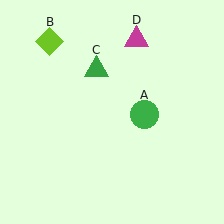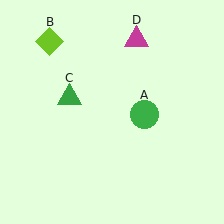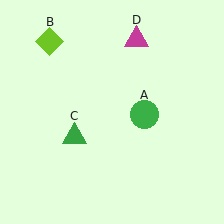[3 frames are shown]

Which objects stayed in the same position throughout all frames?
Green circle (object A) and lime diamond (object B) and magenta triangle (object D) remained stationary.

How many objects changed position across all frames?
1 object changed position: green triangle (object C).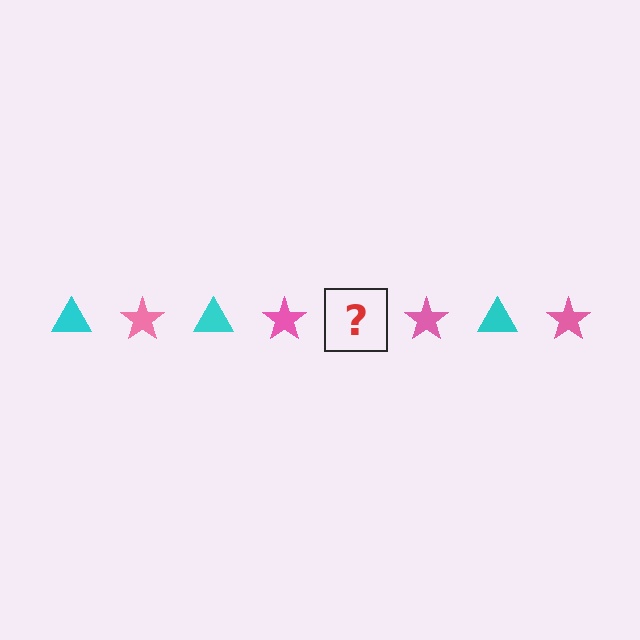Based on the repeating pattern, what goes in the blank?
The blank should be a cyan triangle.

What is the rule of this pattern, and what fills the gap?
The rule is that the pattern alternates between cyan triangle and pink star. The gap should be filled with a cyan triangle.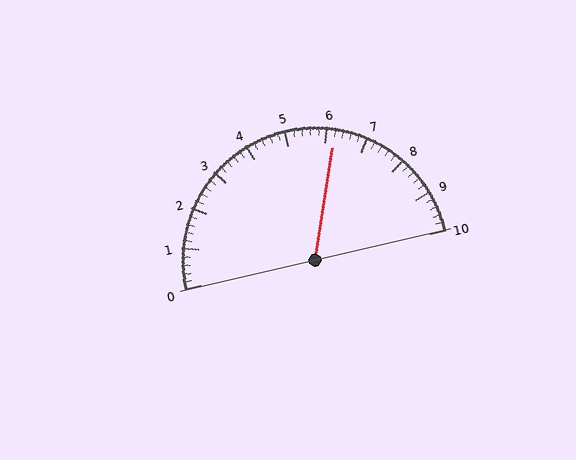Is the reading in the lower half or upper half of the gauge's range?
The reading is in the upper half of the range (0 to 10).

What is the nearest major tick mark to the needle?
The nearest major tick mark is 6.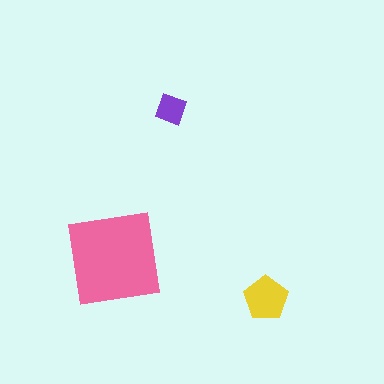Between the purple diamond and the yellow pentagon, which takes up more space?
The yellow pentagon.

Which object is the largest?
The pink square.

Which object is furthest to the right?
The yellow pentagon is rightmost.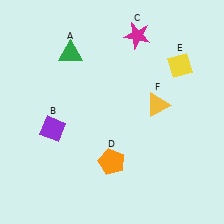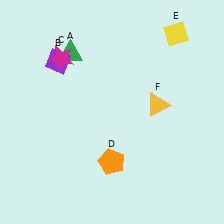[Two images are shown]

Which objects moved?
The objects that moved are: the purple diamond (B), the magenta star (C), the yellow diamond (E).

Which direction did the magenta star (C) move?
The magenta star (C) moved left.